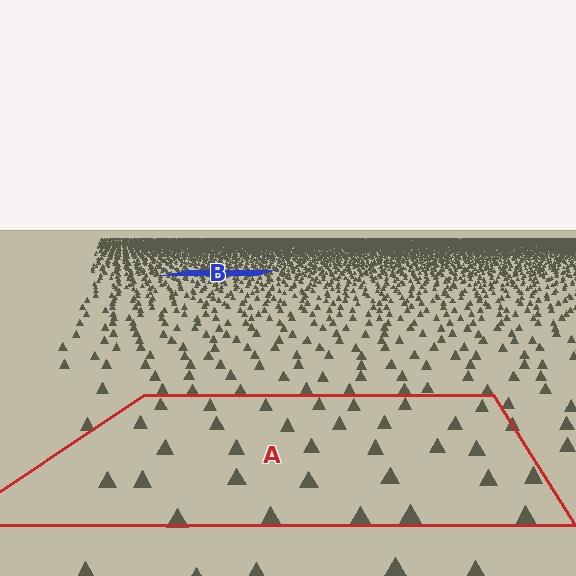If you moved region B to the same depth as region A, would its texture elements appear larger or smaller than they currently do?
They would appear larger. At a closer depth, the same texture elements are projected at a bigger on-screen size.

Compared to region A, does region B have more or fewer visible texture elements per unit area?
Region B has more texture elements per unit area — they are packed more densely because it is farther away.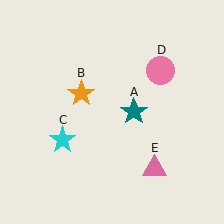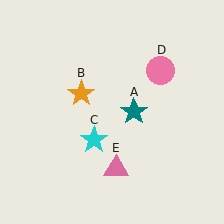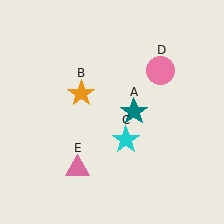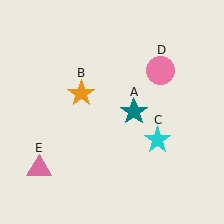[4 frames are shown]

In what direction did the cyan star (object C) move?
The cyan star (object C) moved right.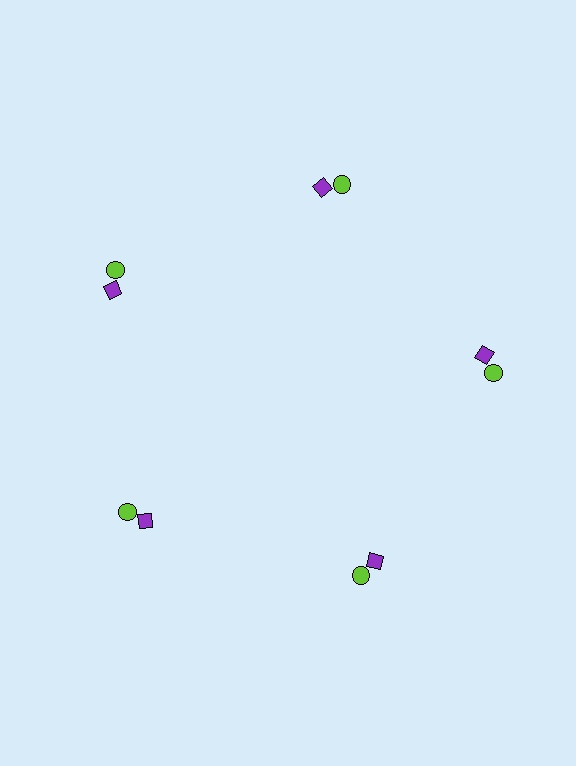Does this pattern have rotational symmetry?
Yes, this pattern has 5-fold rotational symmetry. It looks the same after rotating 72 degrees around the center.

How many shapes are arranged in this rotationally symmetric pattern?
There are 10 shapes, arranged in 5 groups of 2.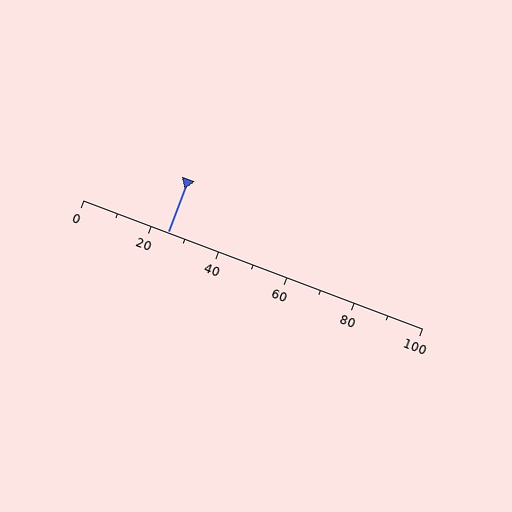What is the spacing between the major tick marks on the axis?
The major ticks are spaced 20 apart.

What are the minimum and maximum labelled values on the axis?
The axis runs from 0 to 100.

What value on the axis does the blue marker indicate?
The marker indicates approximately 25.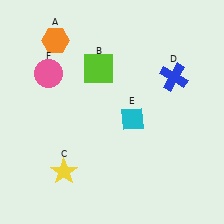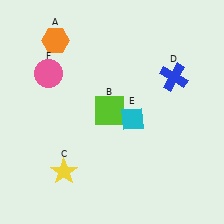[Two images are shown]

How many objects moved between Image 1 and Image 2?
1 object moved between the two images.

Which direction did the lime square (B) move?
The lime square (B) moved down.